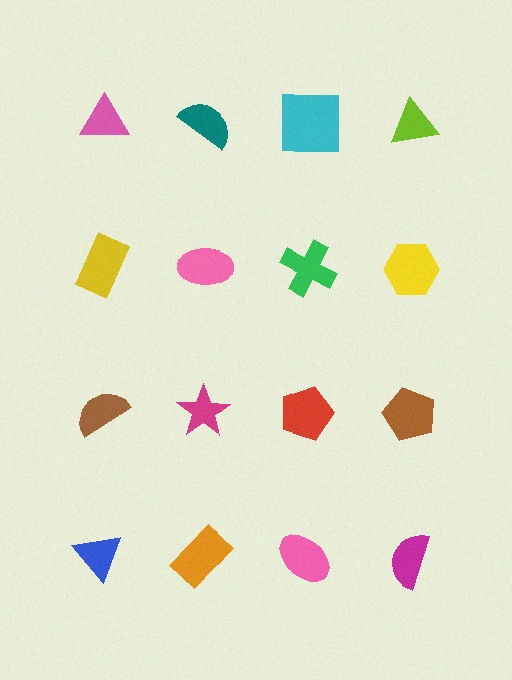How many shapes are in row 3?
4 shapes.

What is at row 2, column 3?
A green cross.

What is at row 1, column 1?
A pink triangle.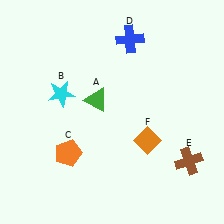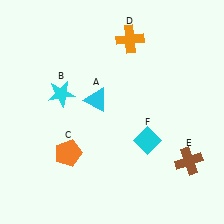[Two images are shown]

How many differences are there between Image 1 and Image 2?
There are 3 differences between the two images.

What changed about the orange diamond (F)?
In Image 1, F is orange. In Image 2, it changed to cyan.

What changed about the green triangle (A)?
In Image 1, A is green. In Image 2, it changed to cyan.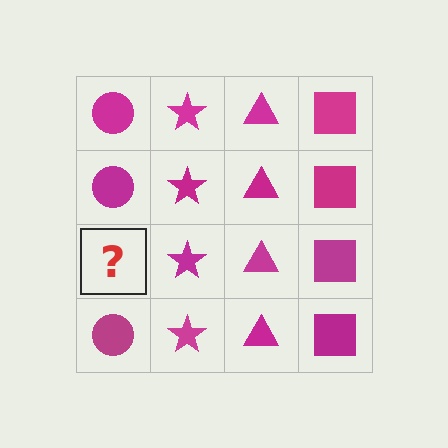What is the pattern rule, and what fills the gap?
The rule is that each column has a consistent shape. The gap should be filled with a magenta circle.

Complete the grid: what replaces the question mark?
The question mark should be replaced with a magenta circle.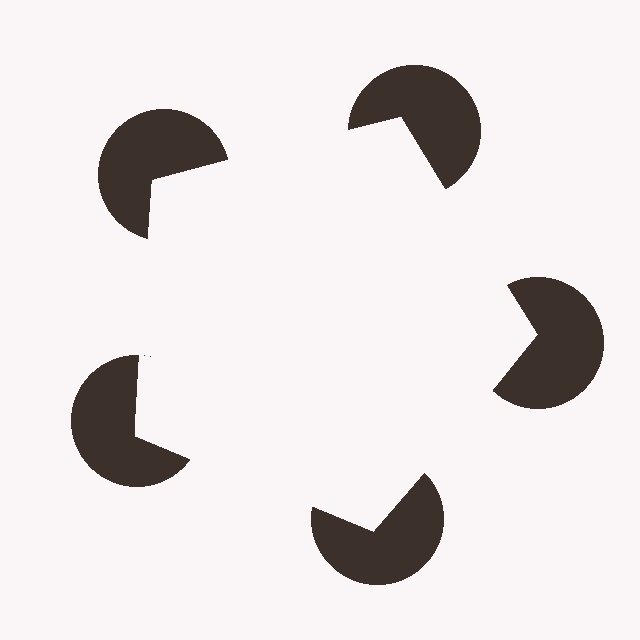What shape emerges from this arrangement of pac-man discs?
An illusory pentagon — its edges are inferred from the aligned wedge cuts in the pac-man discs, not physically drawn.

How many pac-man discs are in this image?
There are 5 — one at each vertex of the illusory pentagon.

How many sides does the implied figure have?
5 sides.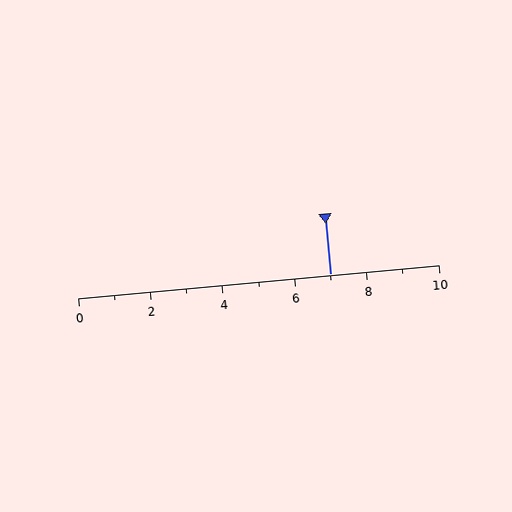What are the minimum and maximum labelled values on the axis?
The axis runs from 0 to 10.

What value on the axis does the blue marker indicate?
The marker indicates approximately 7.